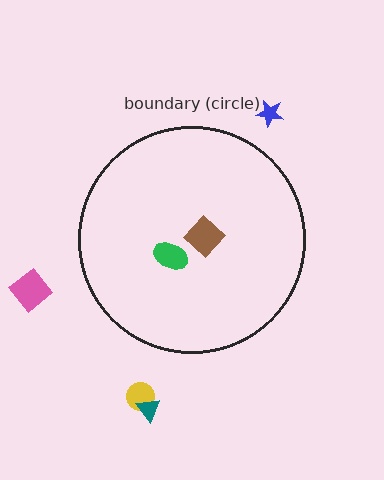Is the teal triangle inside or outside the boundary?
Outside.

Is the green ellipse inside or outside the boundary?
Inside.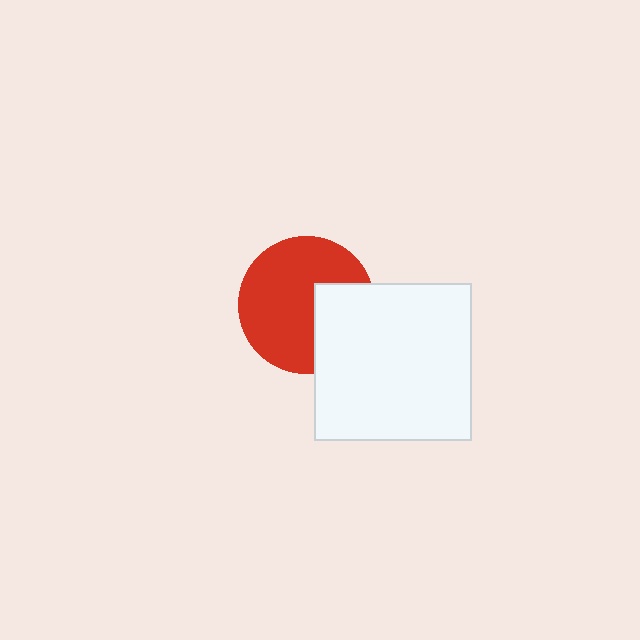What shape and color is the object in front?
The object in front is a white square.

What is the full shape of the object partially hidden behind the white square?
The partially hidden object is a red circle.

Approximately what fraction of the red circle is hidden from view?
Roughly 30% of the red circle is hidden behind the white square.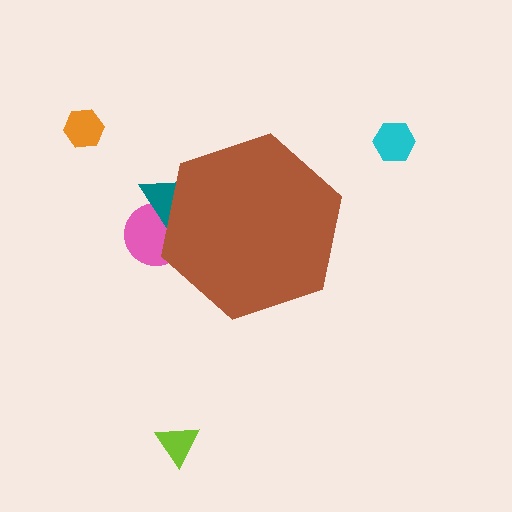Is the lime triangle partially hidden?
No, the lime triangle is fully visible.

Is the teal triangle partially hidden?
Yes, the teal triangle is partially hidden behind the brown hexagon.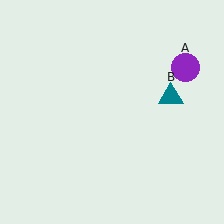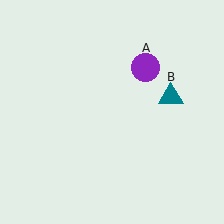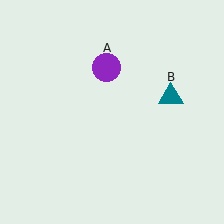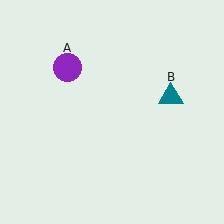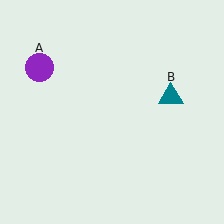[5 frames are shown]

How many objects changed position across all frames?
1 object changed position: purple circle (object A).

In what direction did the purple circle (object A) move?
The purple circle (object A) moved left.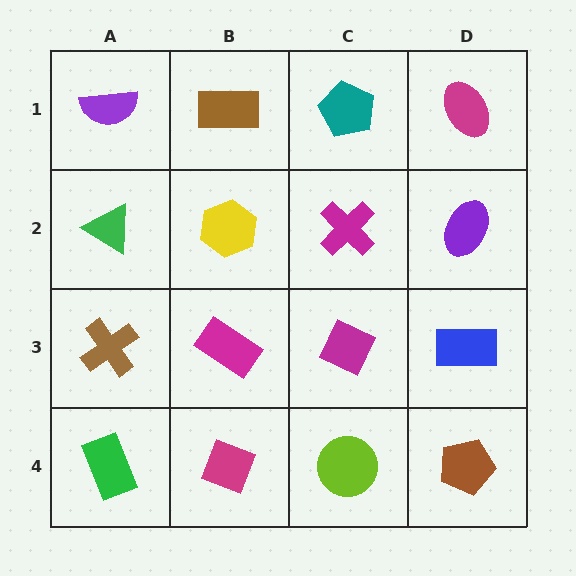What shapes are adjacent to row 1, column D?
A purple ellipse (row 2, column D), a teal pentagon (row 1, column C).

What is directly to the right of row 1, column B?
A teal pentagon.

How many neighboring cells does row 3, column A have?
3.